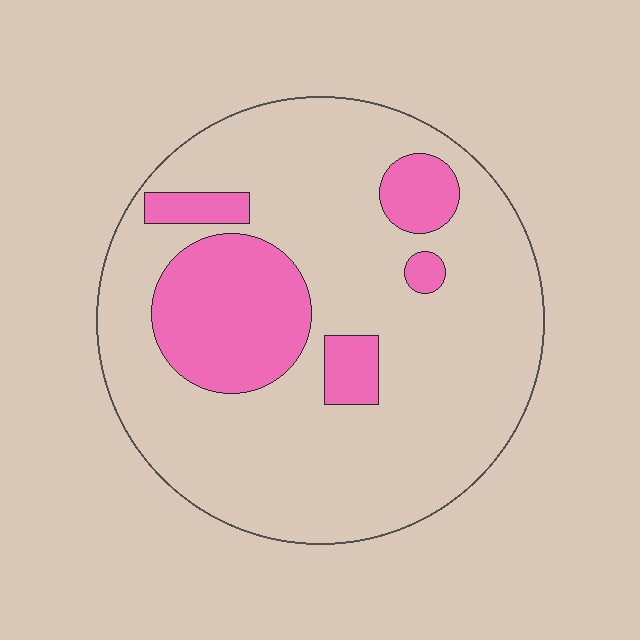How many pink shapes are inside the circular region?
5.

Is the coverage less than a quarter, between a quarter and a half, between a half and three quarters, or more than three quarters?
Less than a quarter.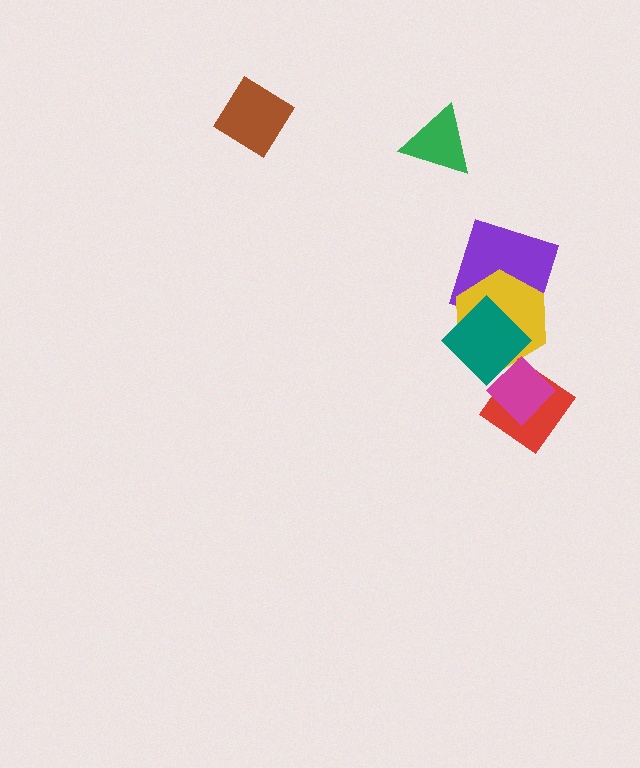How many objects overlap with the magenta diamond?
3 objects overlap with the magenta diamond.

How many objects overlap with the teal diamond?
4 objects overlap with the teal diamond.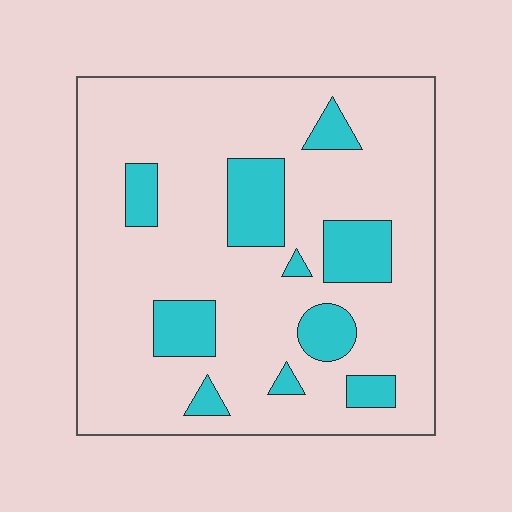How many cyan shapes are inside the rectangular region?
10.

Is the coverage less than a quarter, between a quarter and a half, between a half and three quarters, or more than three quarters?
Less than a quarter.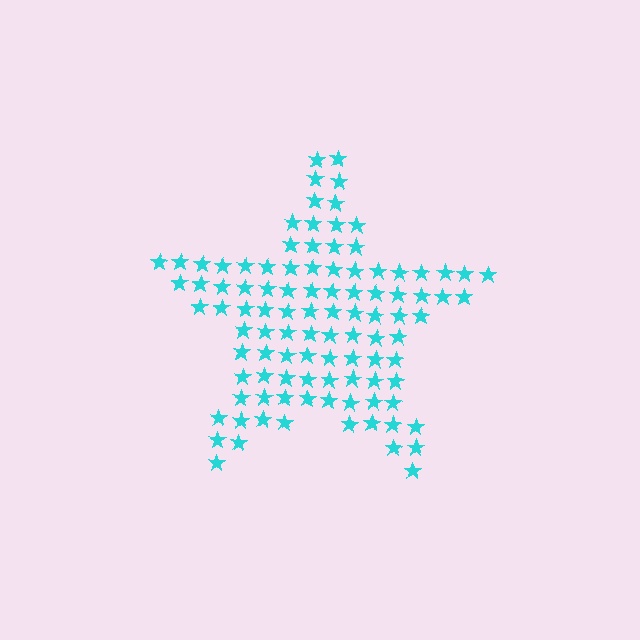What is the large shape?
The large shape is a star.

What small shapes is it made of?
It is made of small stars.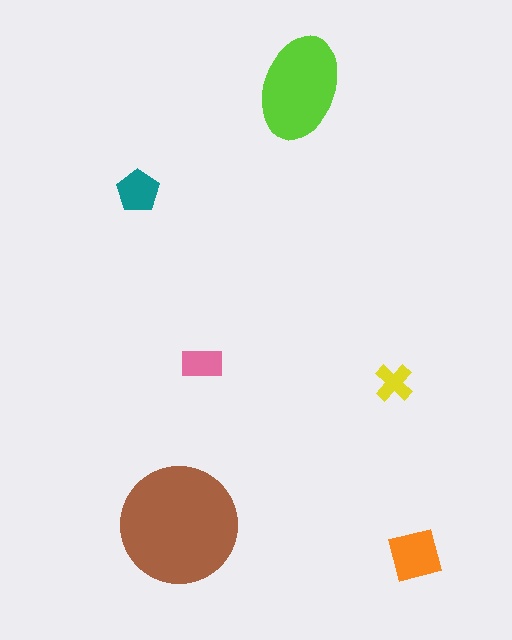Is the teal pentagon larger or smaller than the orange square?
Smaller.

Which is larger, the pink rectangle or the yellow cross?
The pink rectangle.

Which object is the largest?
The brown circle.